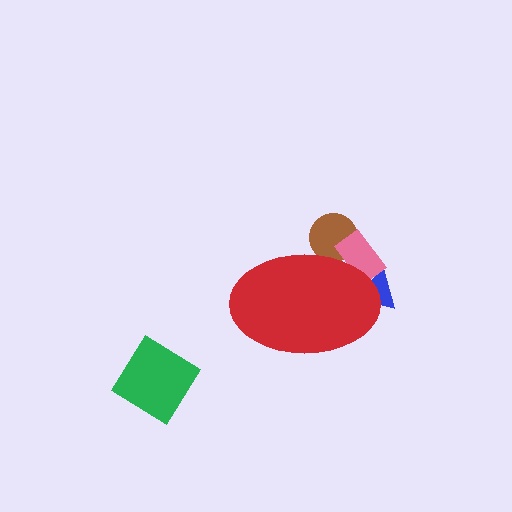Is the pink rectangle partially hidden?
Yes, the pink rectangle is partially hidden behind the red ellipse.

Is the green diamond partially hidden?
No, the green diamond is fully visible.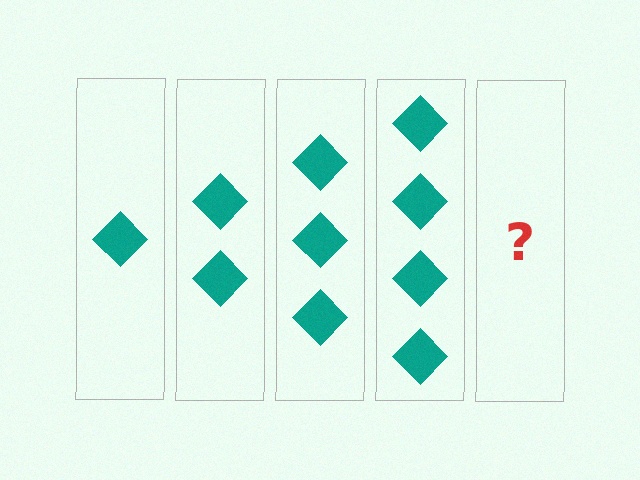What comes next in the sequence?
The next element should be 5 diamonds.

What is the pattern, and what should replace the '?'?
The pattern is that each step adds one more diamond. The '?' should be 5 diamonds.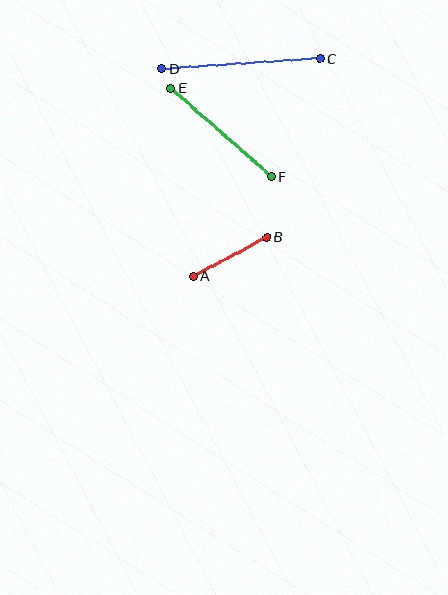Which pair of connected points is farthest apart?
Points C and D are farthest apart.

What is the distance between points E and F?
The distance is approximately 134 pixels.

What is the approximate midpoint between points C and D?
The midpoint is at approximately (241, 64) pixels.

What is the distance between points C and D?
The distance is approximately 158 pixels.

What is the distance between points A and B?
The distance is approximately 83 pixels.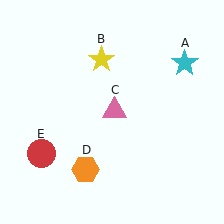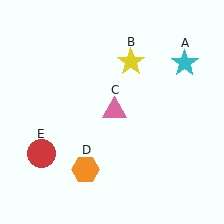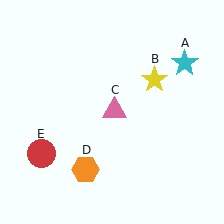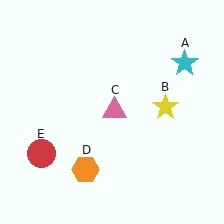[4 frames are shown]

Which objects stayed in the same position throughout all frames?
Cyan star (object A) and pink triangle (object C) and orange hexagon (object D) and red circle (object E) remained stationary.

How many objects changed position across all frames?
1 object changed position: yellow star (object B).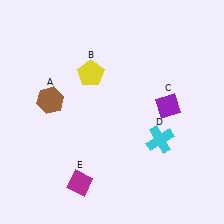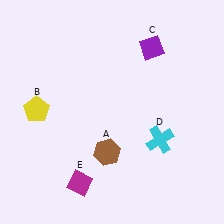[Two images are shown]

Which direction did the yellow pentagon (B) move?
The yellow pentagon (B) moved left.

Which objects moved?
The objects that moved are: the brown hexagon (A), the yellow pentagon (B), the purple diamond (C).